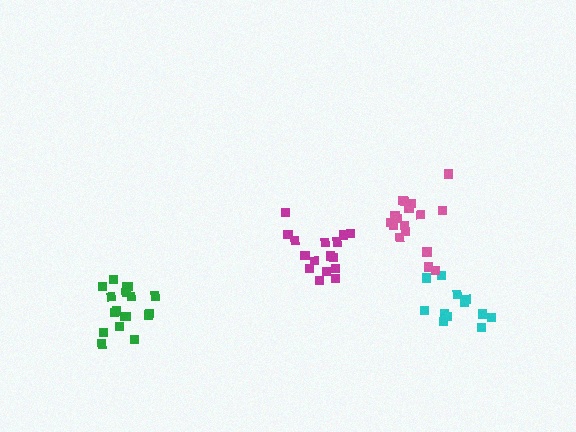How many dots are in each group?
Group 1: 16 dots, Group 2: 12 dots, Group 3: 17 dots, Group 4: 18 dots (63 total).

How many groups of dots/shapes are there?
There are 4 groups.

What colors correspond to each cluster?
The clusters are colored: magenta, cyan, pink, green.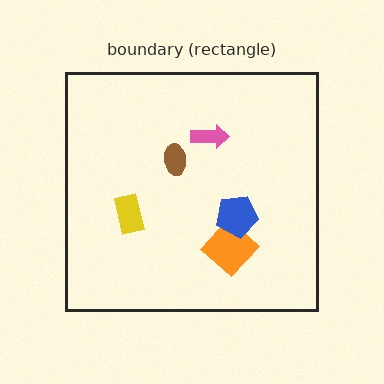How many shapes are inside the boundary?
5 inside, 0 outside.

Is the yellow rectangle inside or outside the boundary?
Inside.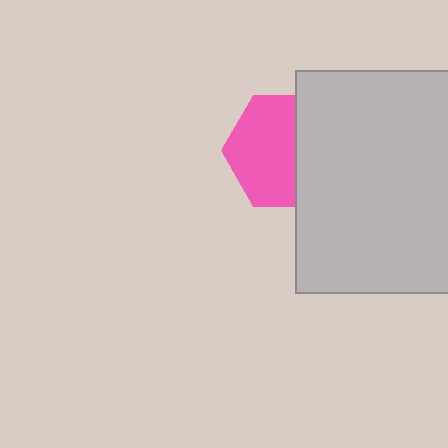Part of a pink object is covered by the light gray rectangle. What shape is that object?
It is a hexagon.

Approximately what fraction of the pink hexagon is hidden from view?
Roughly 40% of the pink hexagon is hidden behind the light gray rectangle.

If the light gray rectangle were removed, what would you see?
You would see the complete pink hexagon.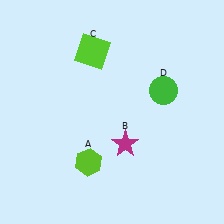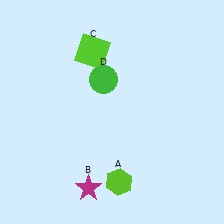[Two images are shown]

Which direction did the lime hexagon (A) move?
The lime hexagon (A) moved right.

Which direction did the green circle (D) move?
The green circle (D) moved left.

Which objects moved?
The objects that moved are: the lime hexagon (A), the magenta star (B), the green circle (D).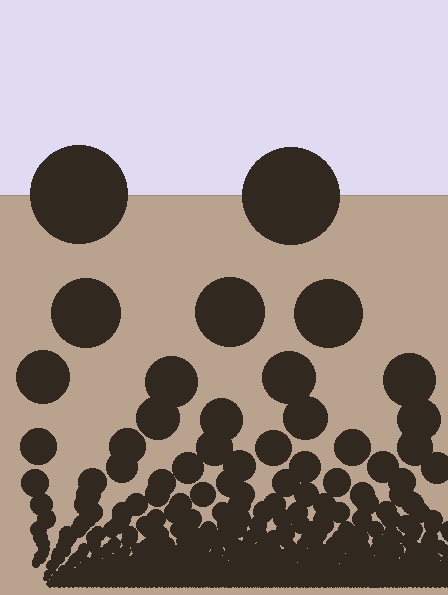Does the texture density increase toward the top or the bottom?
Density increases toward the bottom.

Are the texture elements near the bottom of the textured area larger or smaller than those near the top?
Smaller. The gradient is inverted — elements near the bottom are smaller and denser.